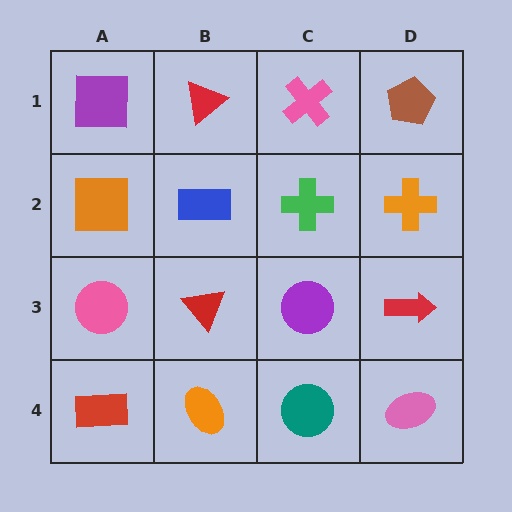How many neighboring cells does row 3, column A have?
3.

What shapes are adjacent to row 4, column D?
A red arrow (row 3, column D), a teal circle (row 4, column C).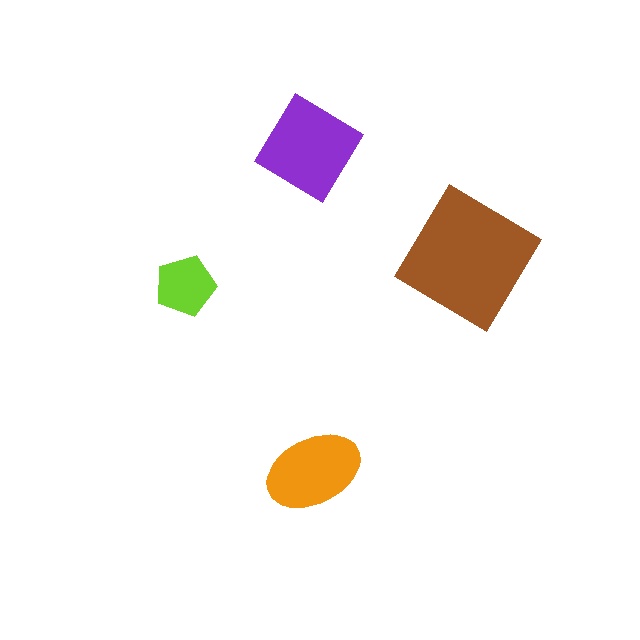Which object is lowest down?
The orange ellipse is bottommost.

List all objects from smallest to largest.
The lime pentagon, the orange ellipse, the purple diamond, the brown diamond.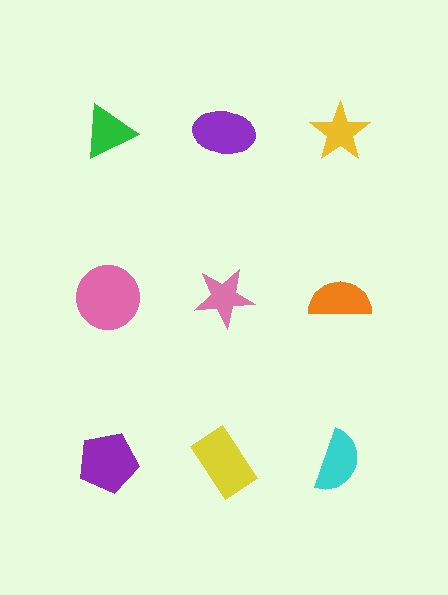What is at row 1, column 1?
A green triangle.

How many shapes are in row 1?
3 shapes.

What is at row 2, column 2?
A pink star.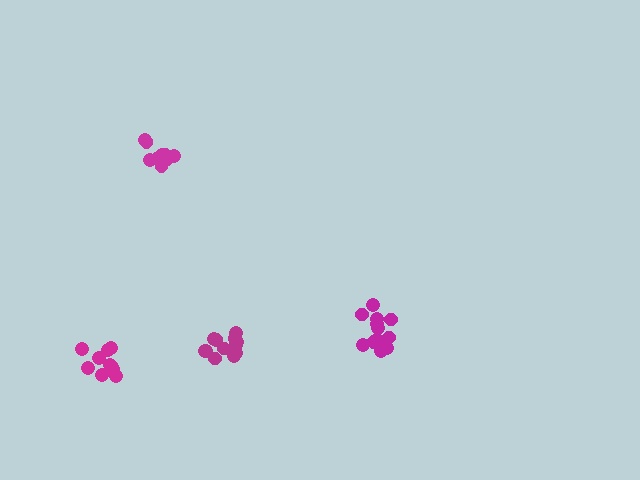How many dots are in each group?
Group 1: 11 dots, Group 2: 13 dots, Group 3: 12 dots, Group 4: 10 dots (46 total).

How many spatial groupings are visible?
There are 4 spatial groupings.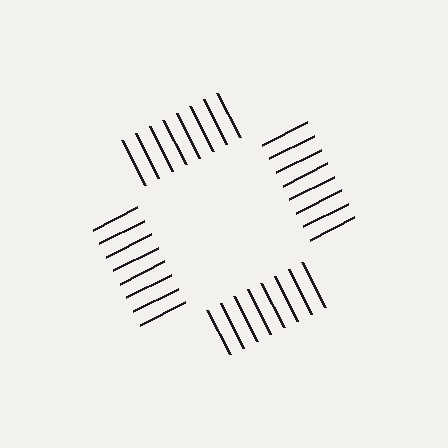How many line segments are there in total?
32 — 8 along each of the 4 edges.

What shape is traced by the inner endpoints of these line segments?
An illusory square — the line segments terminate on its edges but no continuous stroke is drawn.